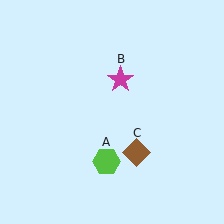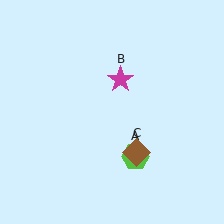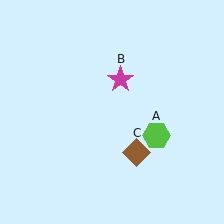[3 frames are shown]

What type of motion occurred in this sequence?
The lime hexagon (object A) rotated counterclockwise around the center of the scene.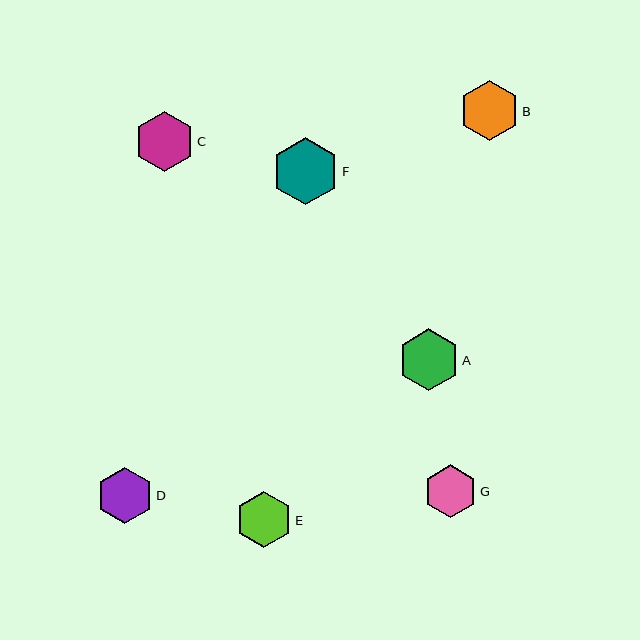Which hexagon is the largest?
Hexagon F is the largest with a size of approximately 67 pixels.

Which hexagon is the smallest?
Hexagon G is the smallest with a size of approximately 53 pixels.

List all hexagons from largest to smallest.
From largest to smallest: F, A, C, B, D, E, G.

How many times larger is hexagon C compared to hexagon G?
Hexagon C is approximately 1.1 times the size of hexagon G.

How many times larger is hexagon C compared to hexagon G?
Hexagon C is approximately 1.1 times the size of hexagon G.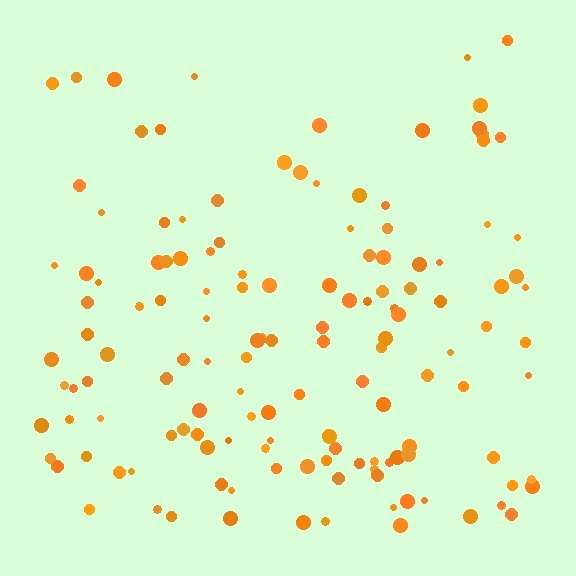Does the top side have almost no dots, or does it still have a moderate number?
Still a moderate number, just noticeably fewer than the bottom.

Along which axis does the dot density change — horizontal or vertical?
Vertical.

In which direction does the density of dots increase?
From top to bottom, with the bottom side densest.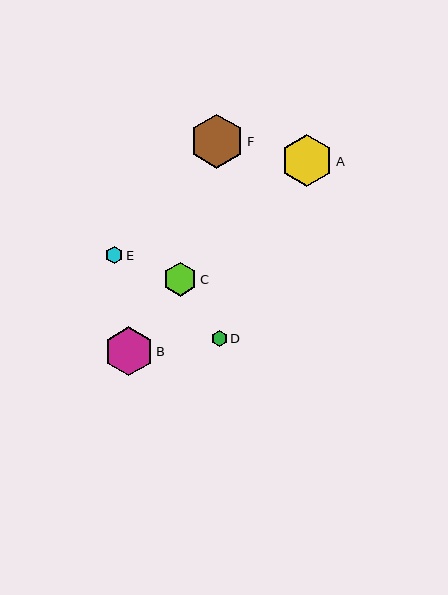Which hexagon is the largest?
Hexagon F is the largest with a size of approximately 54 pixels.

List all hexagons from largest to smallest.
From largest to smallest: F, A, B, C, E, D.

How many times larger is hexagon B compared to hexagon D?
Hexagon B is approximately 3.1 times the size of hexagon D.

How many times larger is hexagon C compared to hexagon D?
Hexagon C is approximately 2.2 times the size of hexagon D.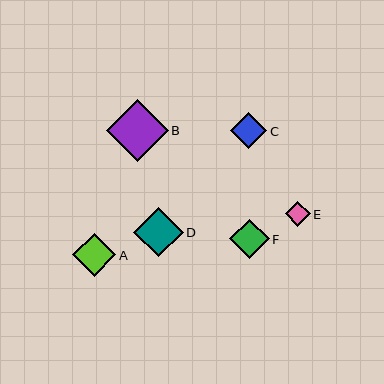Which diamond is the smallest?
Diamond E is the smallest with a size of approximately 25 pixels.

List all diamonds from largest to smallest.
From largest to smallest: B, D, A, F, C, E.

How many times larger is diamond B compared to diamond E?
Diamond B is approximately 2.5 times the size of diamond E.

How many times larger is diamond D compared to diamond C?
Diamond D is approximately 1.4 times the size of diamond C.